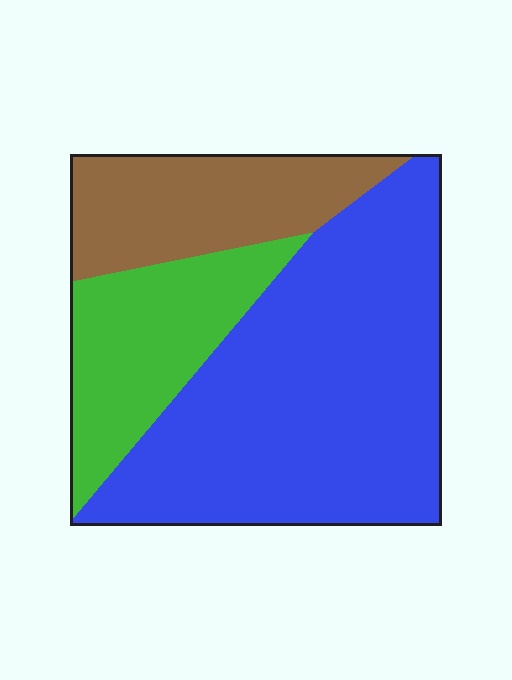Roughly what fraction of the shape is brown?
Brown covers around 20% of the shape.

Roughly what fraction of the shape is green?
Green takes up less than a quarter of the shape.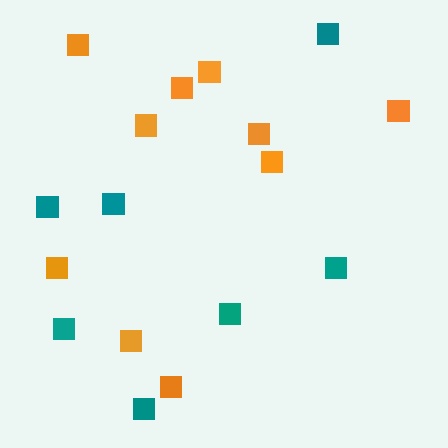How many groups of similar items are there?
There are 2 groups: one group of teal squares (7) and one group of orange squares (10).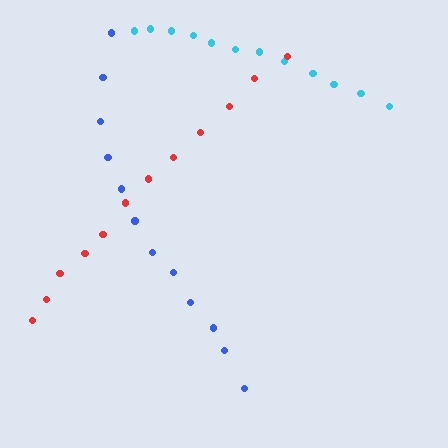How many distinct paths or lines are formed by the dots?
There are 3 distinct paths.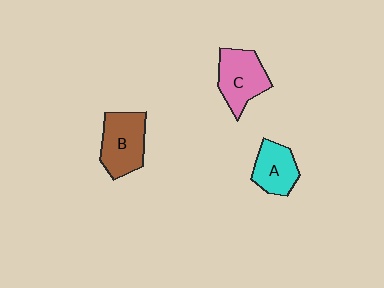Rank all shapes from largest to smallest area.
From largest to smallest: B (brown), C (pink), A (cyan).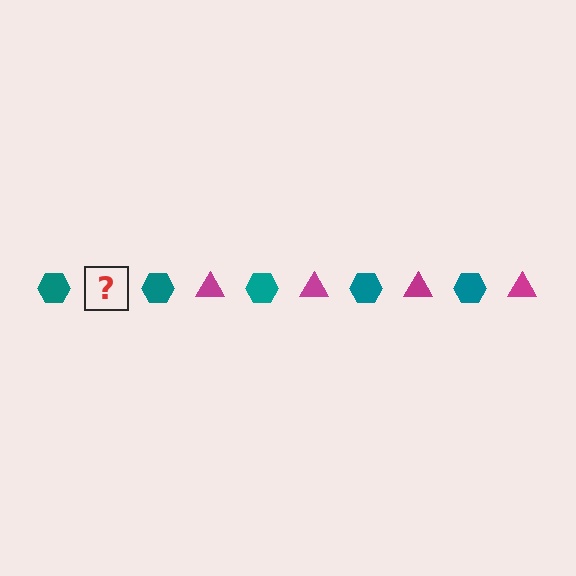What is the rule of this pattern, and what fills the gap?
The rule is that the pattern alternates between teal hexagon and magenta triangle. The gap should be filled with a magenta triangle.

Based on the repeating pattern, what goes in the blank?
The blank should be a magenta triangle.